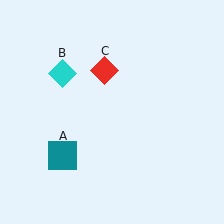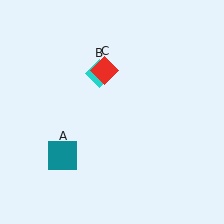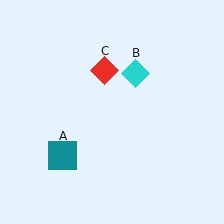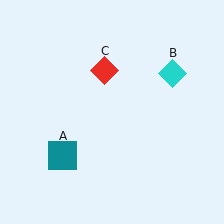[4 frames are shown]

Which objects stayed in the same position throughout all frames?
Teal square (object A) and red diamond (object C) remained stationary.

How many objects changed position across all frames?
1 object changed position: cyan diamond (object B).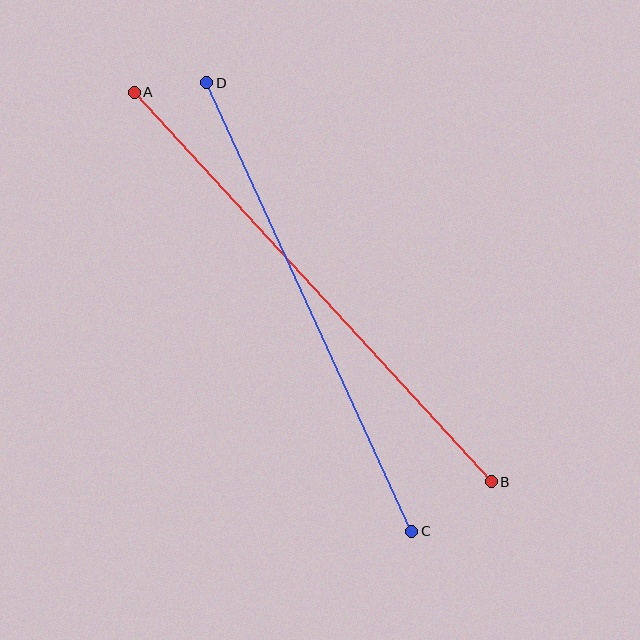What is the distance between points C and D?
The distance is approximately 494 pixels.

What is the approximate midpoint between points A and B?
The midpoint is at approximately (313, 287) pixels.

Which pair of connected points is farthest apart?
Points A and B are farthest apart.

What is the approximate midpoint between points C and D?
The midpoint is at approximately (309, 307) pixels.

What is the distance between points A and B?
The distance is approximately 528 pixels.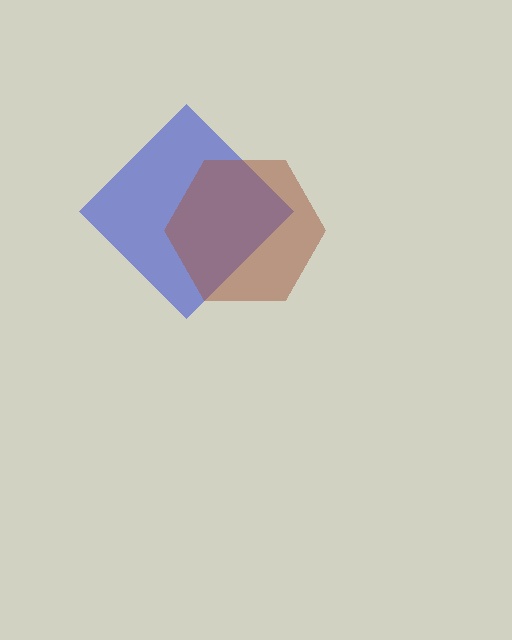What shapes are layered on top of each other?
The layered shapes are: a blue diamond, a brown hexagon.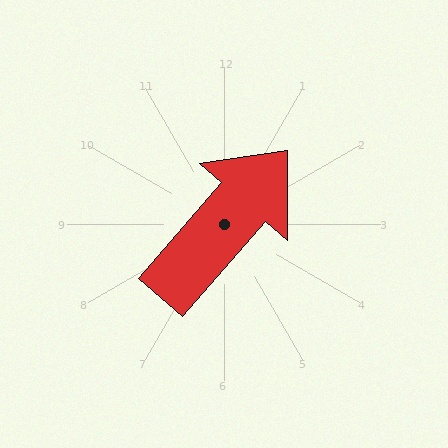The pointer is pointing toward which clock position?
Roughly 1 o'clock.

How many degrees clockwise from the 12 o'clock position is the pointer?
Approximately 41 degrees.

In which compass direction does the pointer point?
Northeast.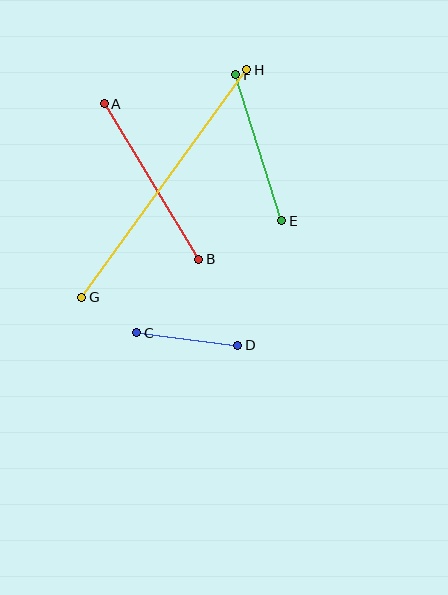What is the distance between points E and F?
The distance is approximately 153 pixels.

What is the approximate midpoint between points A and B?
The midpoint is at approximately (151, 181) pixels.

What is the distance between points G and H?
The distance is approximately 281 pixels.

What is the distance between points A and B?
The distance is approximately 182 pixels.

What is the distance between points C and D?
The distance is approximately 102 pixels.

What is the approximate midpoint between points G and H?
The midpoint is at approximately (164, 184) pixels.